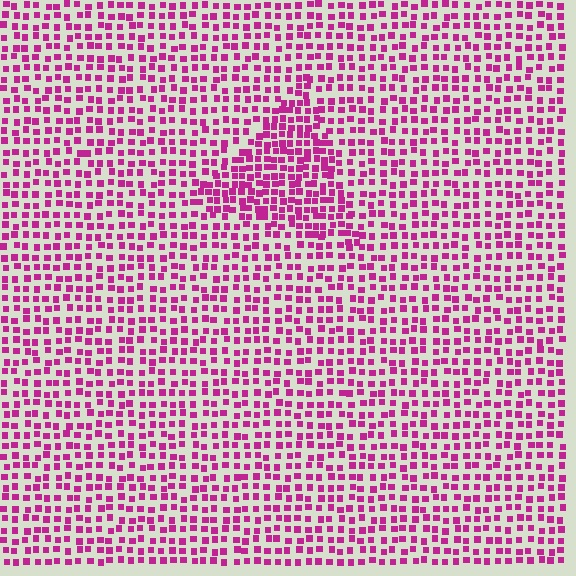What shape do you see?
I see a triangle.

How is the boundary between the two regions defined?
The boundary is defined by a change in element density (approximately 1.6x ratio). All elements are the same color, size, and shape.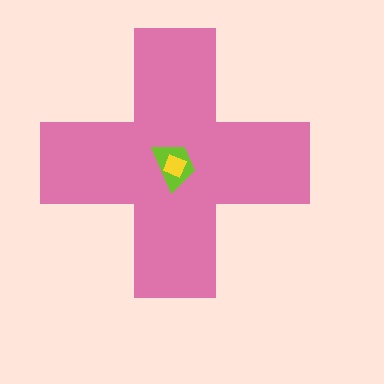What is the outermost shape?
The pink cross.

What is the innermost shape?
The yellow diamond.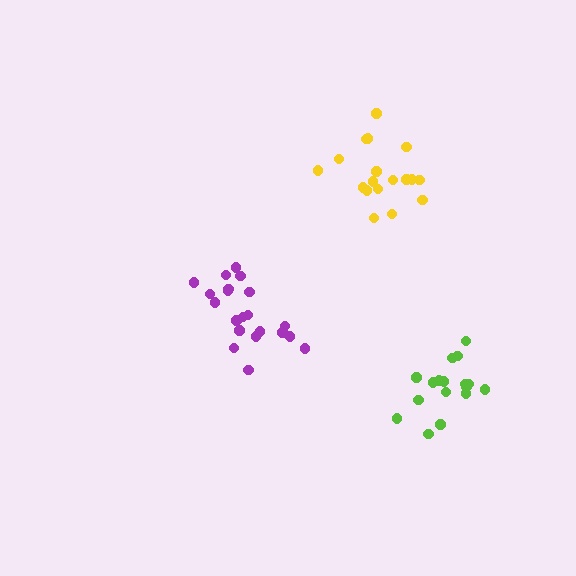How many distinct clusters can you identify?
There are 3 distinct clusters.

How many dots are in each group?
Group 1: 17 dots, Group 2: 21 dots, Group 3: 18 dots (56 total).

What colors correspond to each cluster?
The clusters are colored: lime, purple, yellow.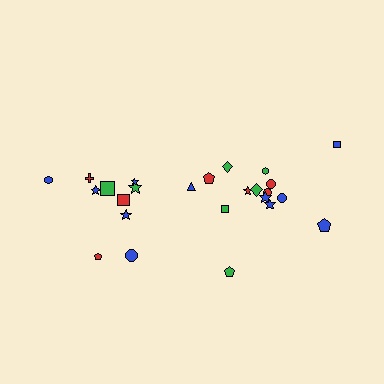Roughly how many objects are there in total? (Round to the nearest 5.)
Roughly 25 objects in total.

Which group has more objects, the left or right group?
The right group.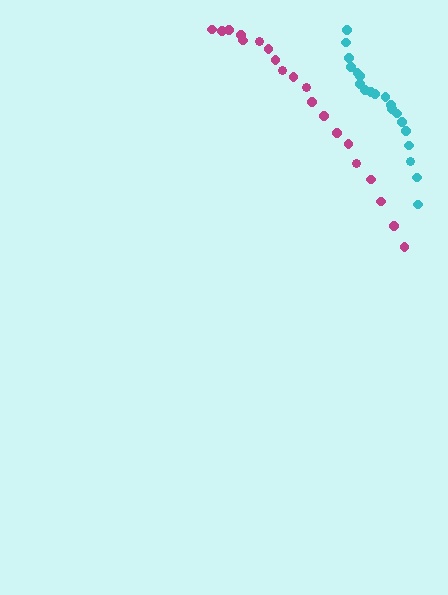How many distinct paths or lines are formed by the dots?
There are 2 distinct paths.